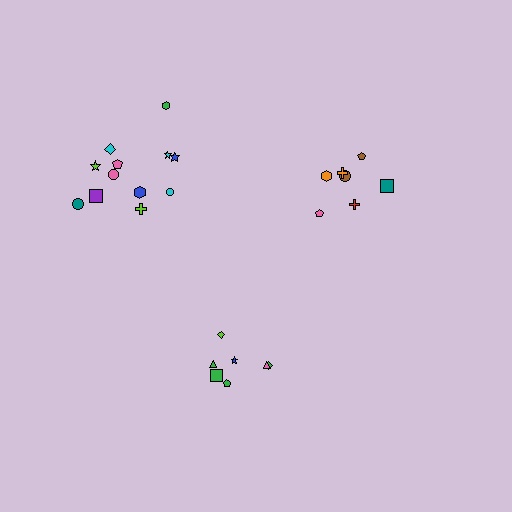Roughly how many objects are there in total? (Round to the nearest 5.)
Roughly 25 objects in total.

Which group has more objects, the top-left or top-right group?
The top-left group.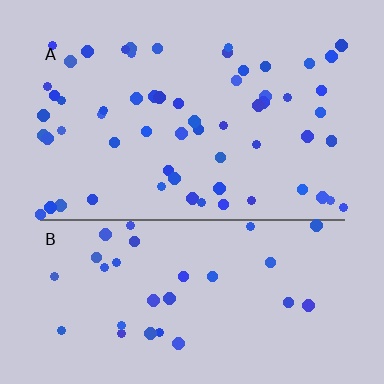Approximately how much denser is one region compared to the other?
Approximately 1.8× — region A over region B.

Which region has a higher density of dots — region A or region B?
A (the top).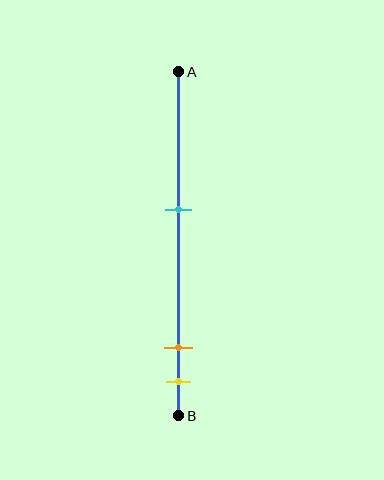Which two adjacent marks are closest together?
The orange and yellow marks are the closest adjacent pair.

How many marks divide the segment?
There are 3 marks dividing the segment.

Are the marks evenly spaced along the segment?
No, the marks are not evenly spaced.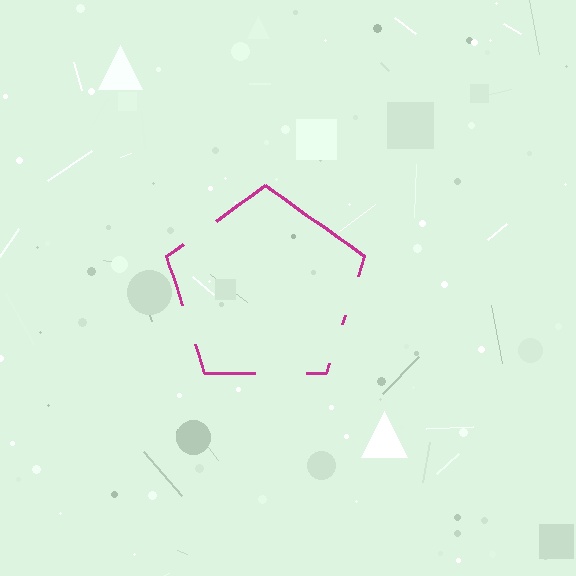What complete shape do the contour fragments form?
The contour fragments form a pentagon.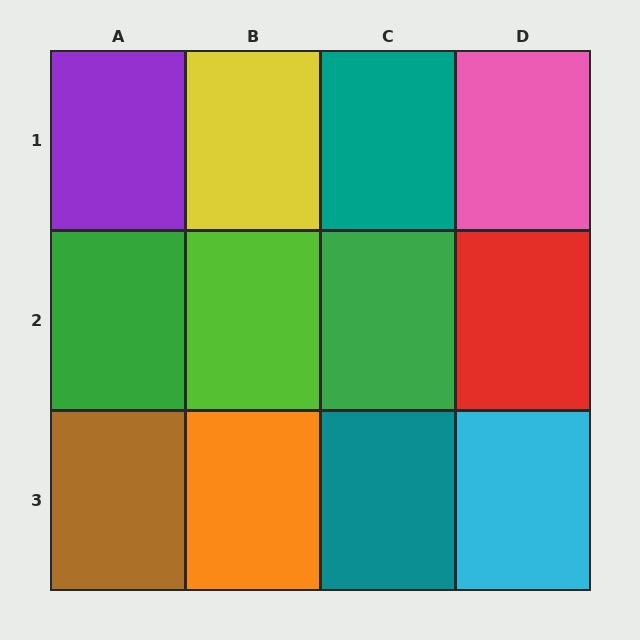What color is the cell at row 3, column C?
Teal.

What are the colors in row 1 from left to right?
Purple, yellow, teal, pink.